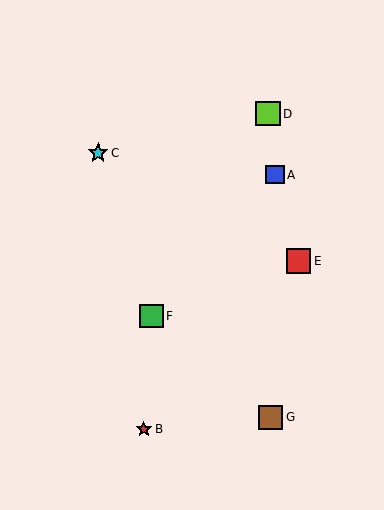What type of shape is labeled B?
Shape B is a red star.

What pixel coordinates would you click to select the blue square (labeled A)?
Click at (275, 175) to select the blue square A.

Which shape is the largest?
The red square (labeled E) is the largest.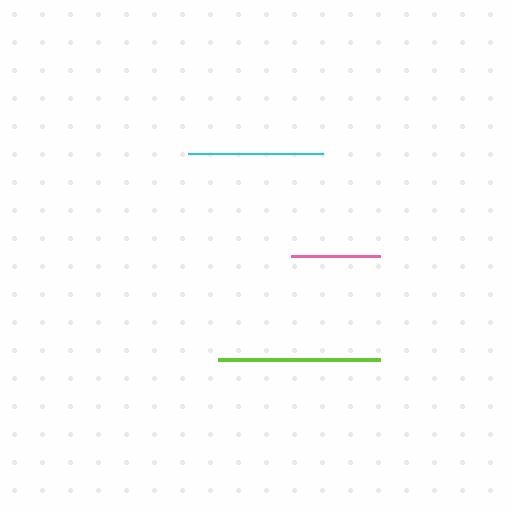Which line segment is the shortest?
The pink line is the shortest at approximately 90 pixels.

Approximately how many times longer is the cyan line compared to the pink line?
The cyan line is approximately 1.5 times the length of the pink line.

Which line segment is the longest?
The lime line is the longest at approximately 162 pixels.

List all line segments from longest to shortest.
From longest to shortest: lime, cyan, pink.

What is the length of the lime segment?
The lime segment is approximately 162 pixels long.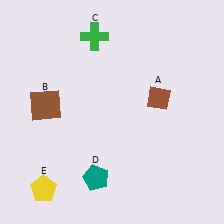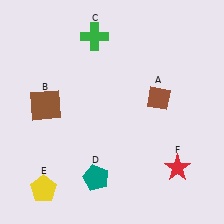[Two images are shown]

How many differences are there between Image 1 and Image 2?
There is 1 difference between the two images.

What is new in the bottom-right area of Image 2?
A red star (F) was added in the bottom-right area of Image 2.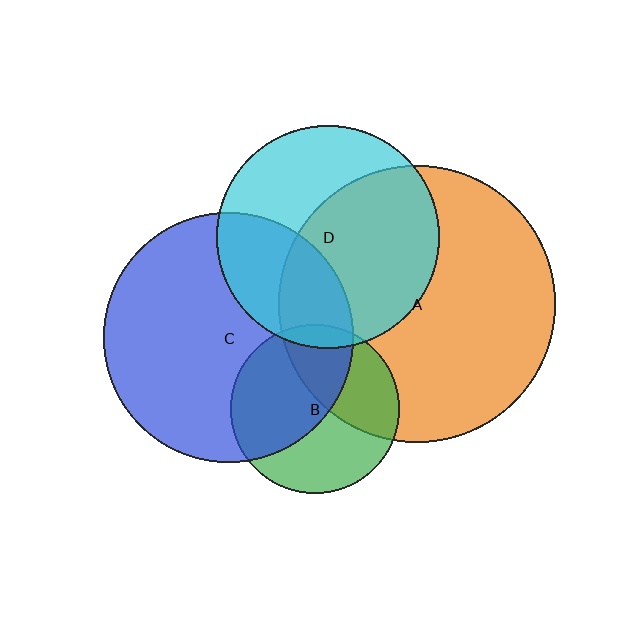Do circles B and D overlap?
Yes.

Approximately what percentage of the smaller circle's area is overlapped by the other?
Approximately 5%.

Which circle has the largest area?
Circle A (orange).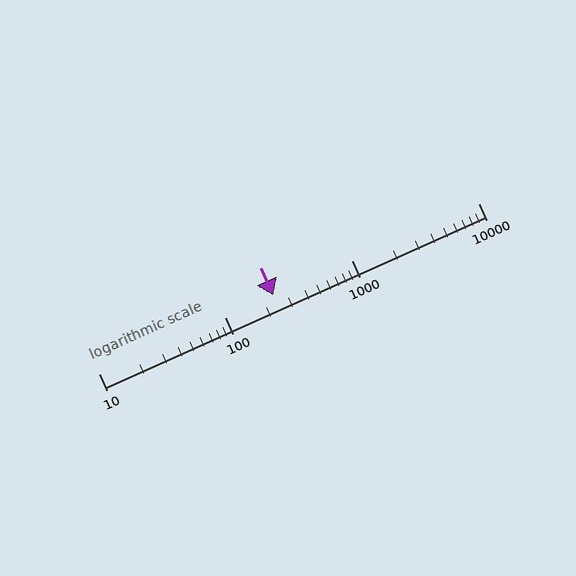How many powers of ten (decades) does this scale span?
The scale spans 3 decades, from 10 to 10000.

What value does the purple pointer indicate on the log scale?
The pointer indicates approximately 240.